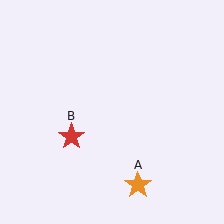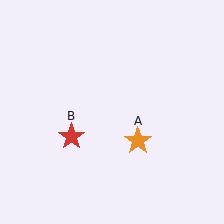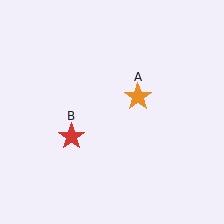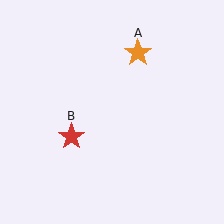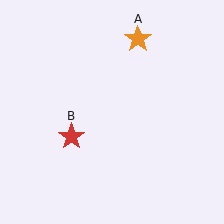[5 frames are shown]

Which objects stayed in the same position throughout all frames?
Red star (object B) remained stationary.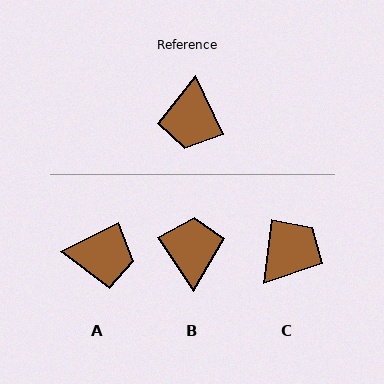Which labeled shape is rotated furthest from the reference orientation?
B, about 172 degrees away.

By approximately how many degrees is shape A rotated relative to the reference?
Approximately 91 degrees counter-clockwise.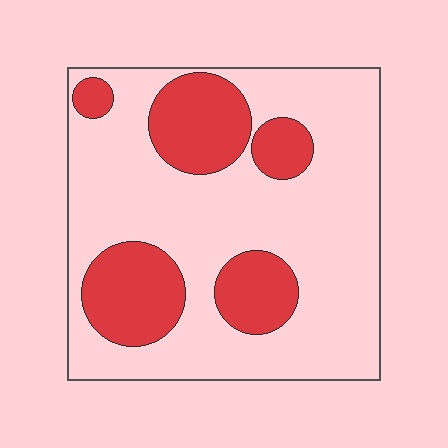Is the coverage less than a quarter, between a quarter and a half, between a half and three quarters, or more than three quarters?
Between a quarter and a half.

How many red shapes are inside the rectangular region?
5.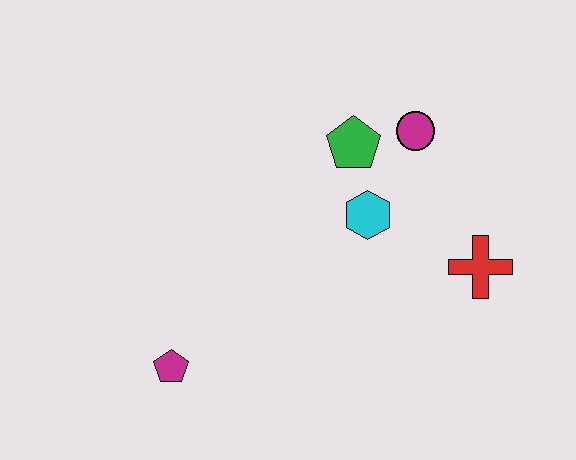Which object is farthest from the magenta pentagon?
The magenta circle is farthest from the magenta pentagon.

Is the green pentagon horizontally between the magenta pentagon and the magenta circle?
Yes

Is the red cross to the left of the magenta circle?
No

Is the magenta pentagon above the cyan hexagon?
No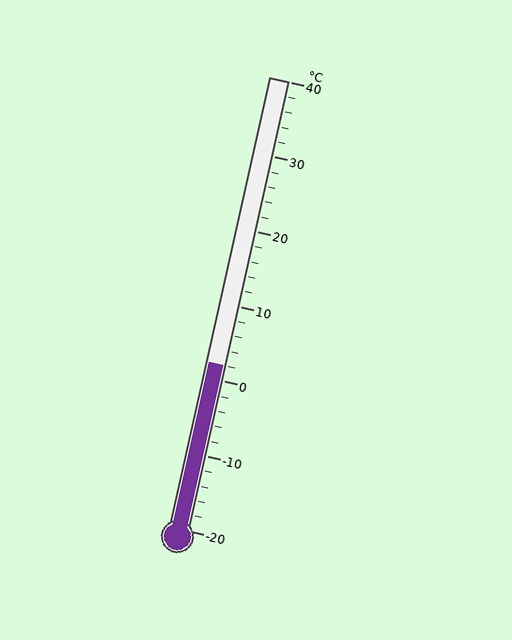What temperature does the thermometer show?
The thermometer shows approximately 2°C.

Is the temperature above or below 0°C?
The temperature is above 0°C.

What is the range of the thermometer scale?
The thermometer scale ranges from -20°C to 40°C.